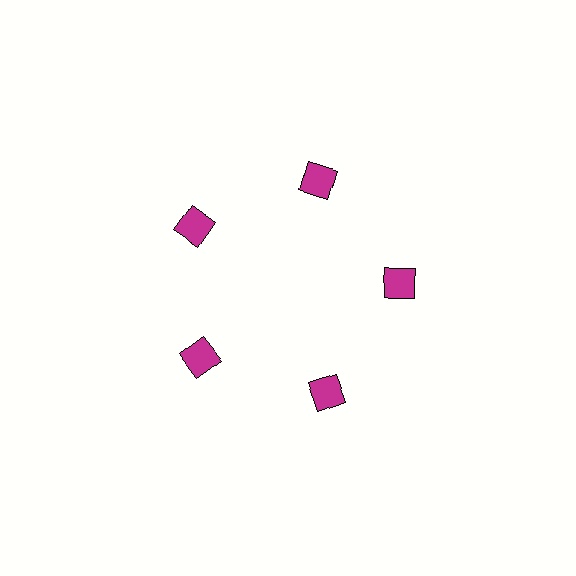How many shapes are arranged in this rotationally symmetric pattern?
There are 5 shapes, arranged in 5 groups of 1.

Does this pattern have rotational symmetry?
Yes, this pattern has 5-fold rotational symmetry. It looks the same after rotating 72 degrees around the center.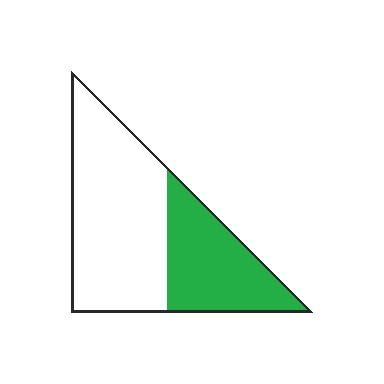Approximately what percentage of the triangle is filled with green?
Approximately 35%.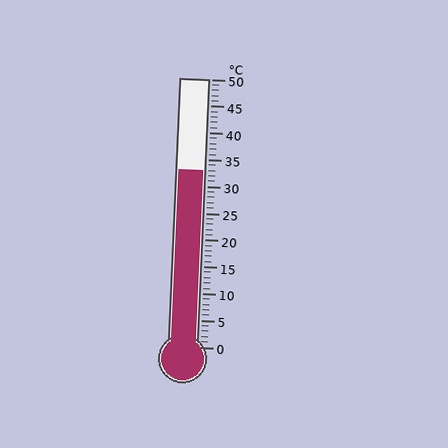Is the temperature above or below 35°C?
The temperature is below 35°C.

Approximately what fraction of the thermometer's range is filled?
The thermometer is filled to approximately 65% of its range.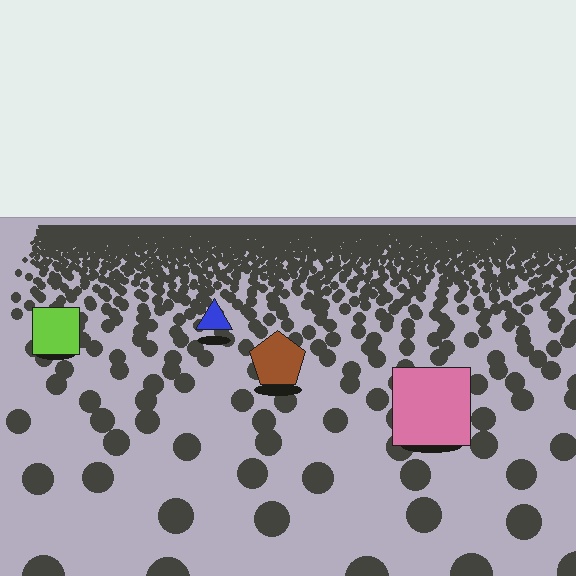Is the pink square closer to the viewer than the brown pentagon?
Yes. The pink square is closer — you can tell from the texture gradient: the ground texture is coarser near it.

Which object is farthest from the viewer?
The blue triangle is farthest from the viewer. It appears smaller and the ground texture around it is denser.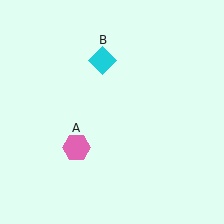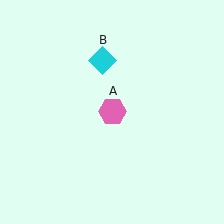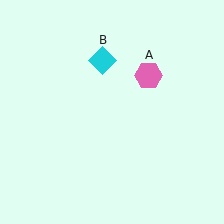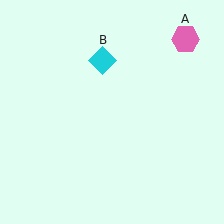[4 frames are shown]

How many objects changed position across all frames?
1 object changed position: pink hexagon (object A).